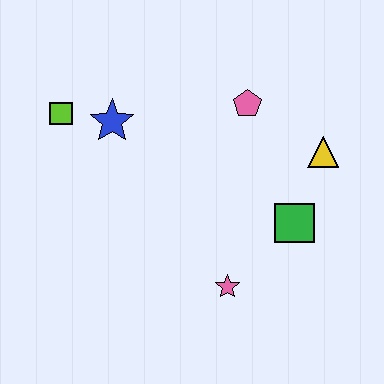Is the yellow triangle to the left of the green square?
No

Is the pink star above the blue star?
No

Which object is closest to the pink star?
The green square is closest to the pink star.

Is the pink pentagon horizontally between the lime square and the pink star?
No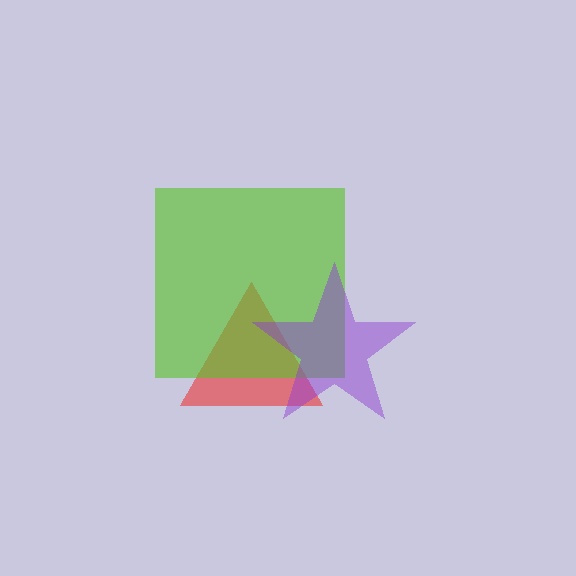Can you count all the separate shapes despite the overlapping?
Yes, there are 3 separate shapes.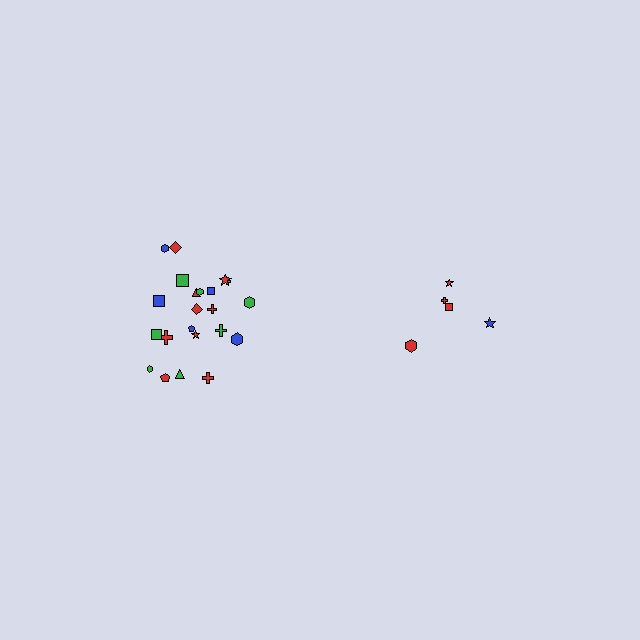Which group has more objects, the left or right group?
The left group.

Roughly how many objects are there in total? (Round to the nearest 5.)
Roughly 25 objects in total.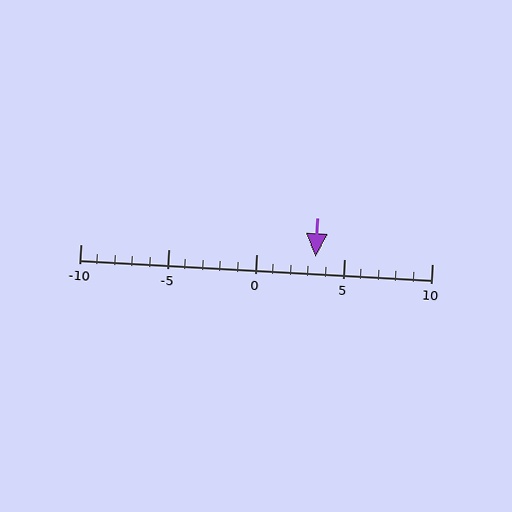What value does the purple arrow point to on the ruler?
The purple arrow points to approximately 3.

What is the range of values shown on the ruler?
The ruler shows values from -10 to 10.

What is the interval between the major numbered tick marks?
The major tick marks are spaced 5 units apart.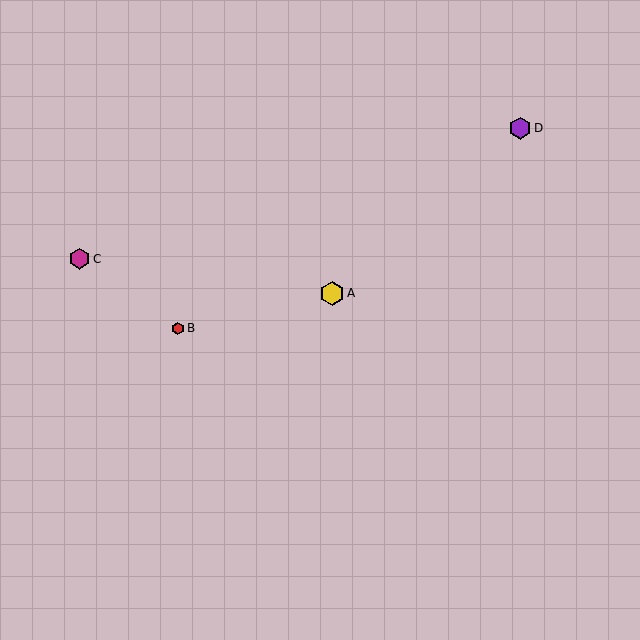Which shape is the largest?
The yellow hexagon (labeled A) is the largest.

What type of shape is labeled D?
Shape D is a purple hexagon.